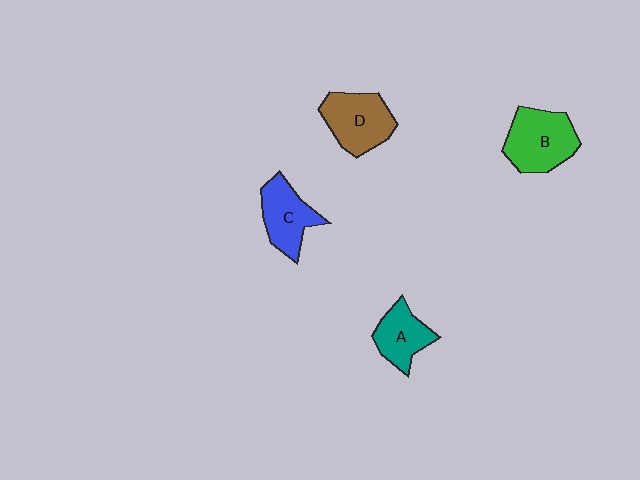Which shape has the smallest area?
Shape A (teal).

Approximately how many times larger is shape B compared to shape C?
Approximately 1.3 times.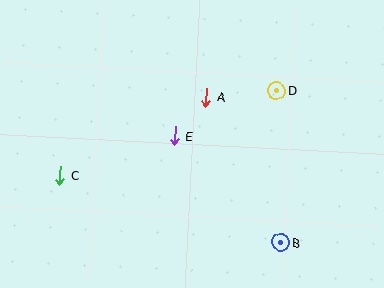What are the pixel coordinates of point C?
Point C is at (60, 176).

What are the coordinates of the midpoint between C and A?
The midpoint between C and A is at (133, 136).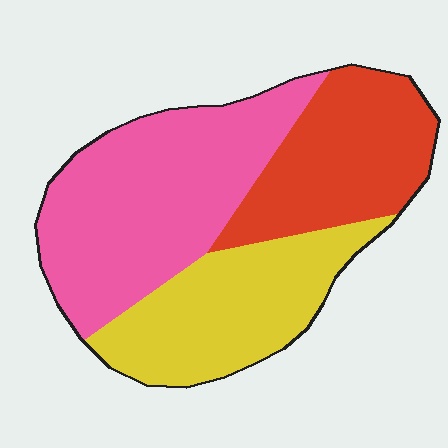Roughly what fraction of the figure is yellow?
Yellow covers about 30% of the figure.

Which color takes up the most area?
Pink, at roughly 45%.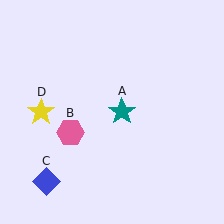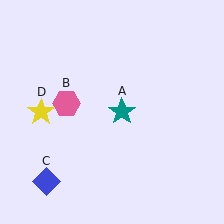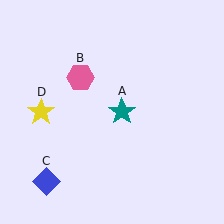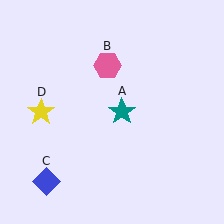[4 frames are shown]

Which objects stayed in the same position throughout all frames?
Teal star (object A) and blue diamond (object C) and yellow star (object D) remained stationary.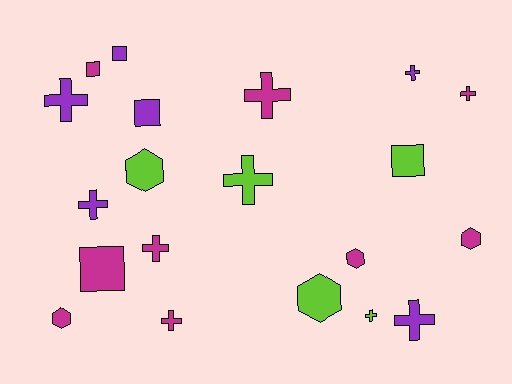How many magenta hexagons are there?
There are 3 magenta hexagons.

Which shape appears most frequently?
Cross, with 10 objects.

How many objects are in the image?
There are 20 objects.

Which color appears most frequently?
Magenta, with 9 objects.